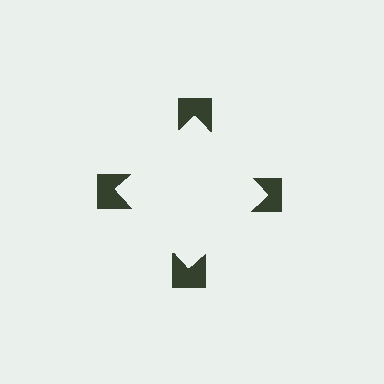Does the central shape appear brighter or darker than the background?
It typically appears slightly brighter than the background, even though no actual brightness change is drawn.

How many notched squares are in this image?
There are 4 — one at each vertex of the illusory square.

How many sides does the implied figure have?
4 sides.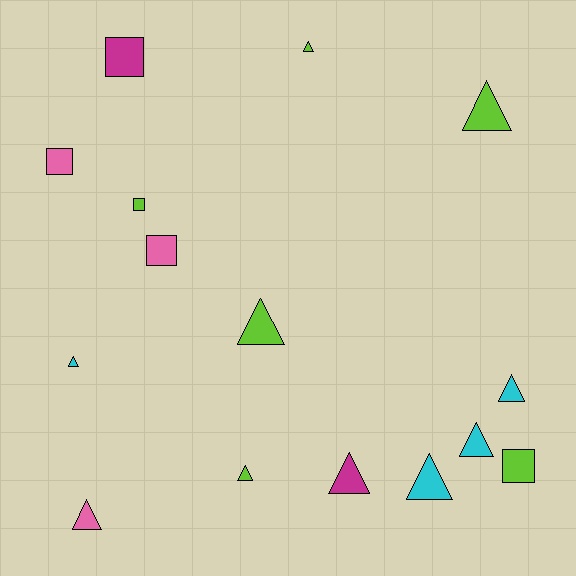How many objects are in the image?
There are 15 objects.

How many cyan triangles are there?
There are 4 cyan triangles.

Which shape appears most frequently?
Triangle, with 10 objects.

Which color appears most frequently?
Lime, with 6 objects.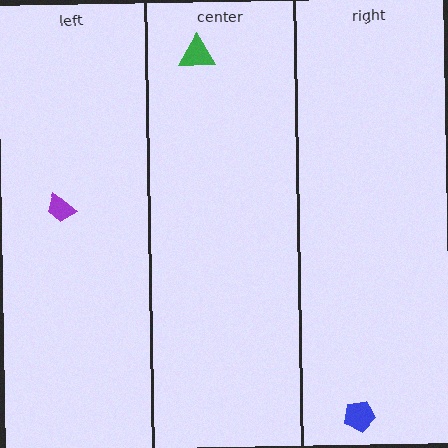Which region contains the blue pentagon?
The right region.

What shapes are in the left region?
The purple trapezoid.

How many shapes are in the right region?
1.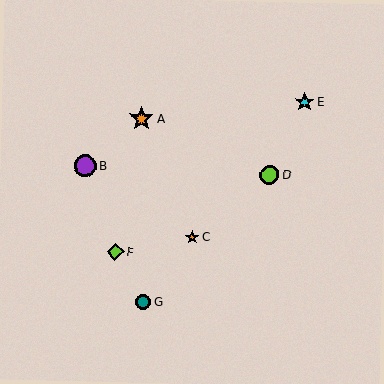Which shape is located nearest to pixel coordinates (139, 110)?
The orange star (labeled A) at (141, 118) is nearest to that location.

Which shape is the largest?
The orange star (labeled A) is the largest.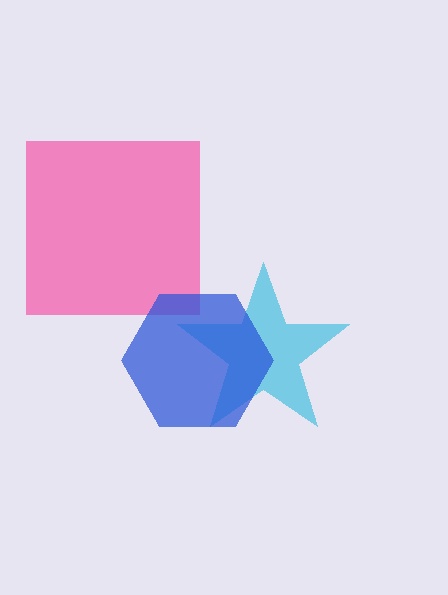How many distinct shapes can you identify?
There are 3 distinct shapes: a pink square, a cyan star, a blue hexagon.